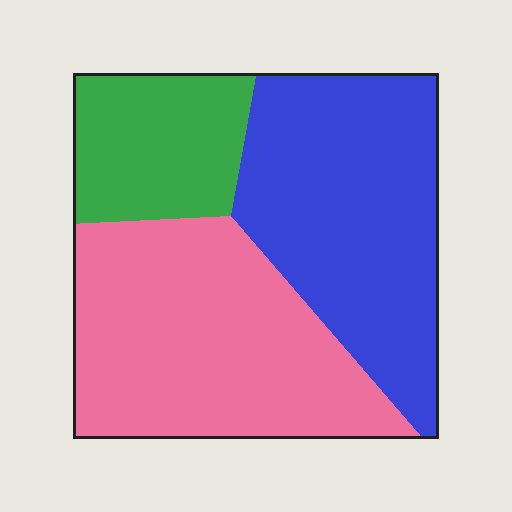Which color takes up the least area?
Green, at roughly 20%.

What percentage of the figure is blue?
Blue takes up about two fifths (2/5) of the figure.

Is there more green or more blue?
Blue.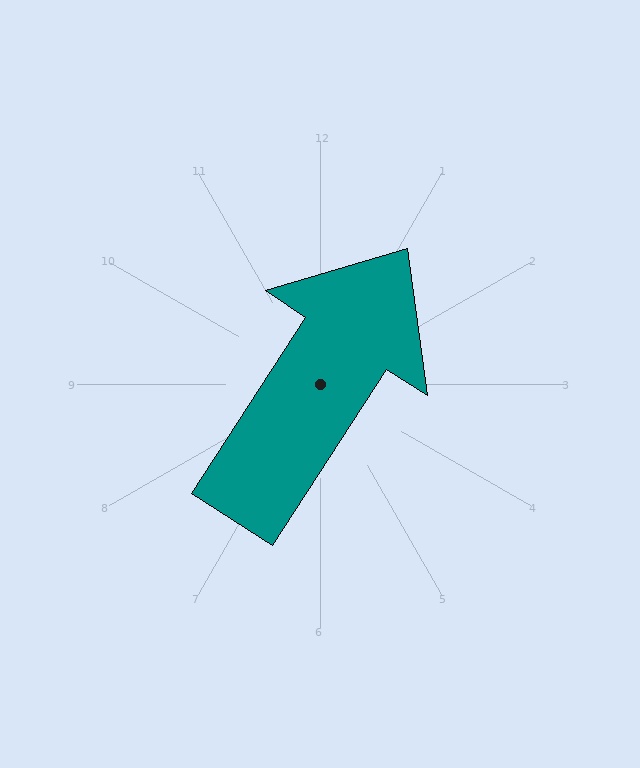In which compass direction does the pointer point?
Northeast.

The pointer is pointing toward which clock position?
Roughly 1 o'clock.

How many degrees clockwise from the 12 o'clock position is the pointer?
Approximately 33 degrees.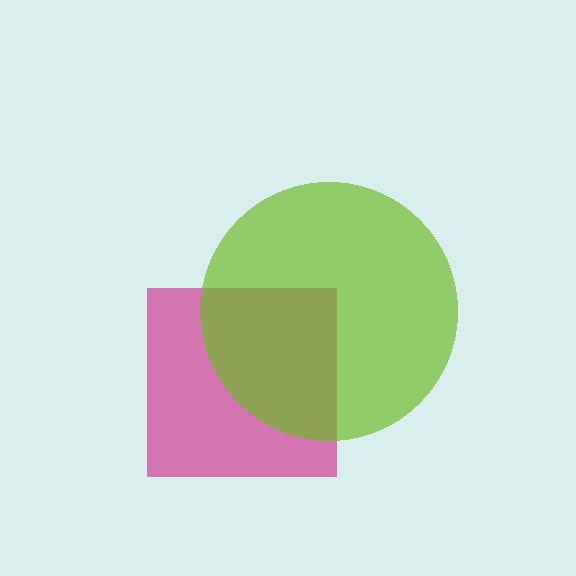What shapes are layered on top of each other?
The layered shapes are: a magenta square, a lime circle.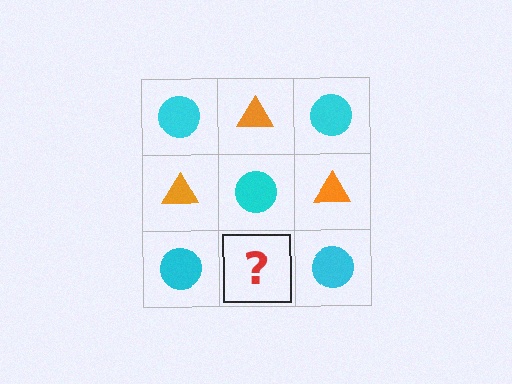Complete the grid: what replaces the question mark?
The question mark should be replaced with an orange triangle.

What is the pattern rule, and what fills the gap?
The rule is that it alternates cyan circle and orange triangle in a checkerboard pattern. The gap should be filled with an orange triangle.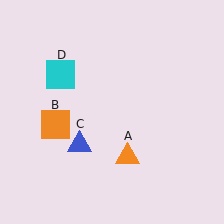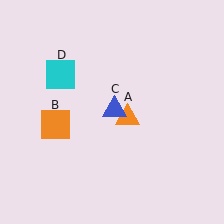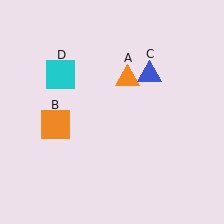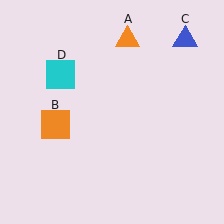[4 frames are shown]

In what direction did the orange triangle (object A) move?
The orange triangle (object A) moved up.